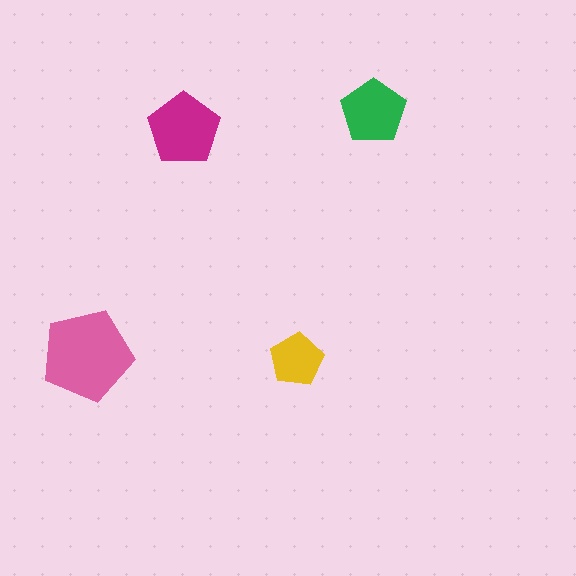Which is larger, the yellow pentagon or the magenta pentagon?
The magenta one.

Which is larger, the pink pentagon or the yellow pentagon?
The pink one.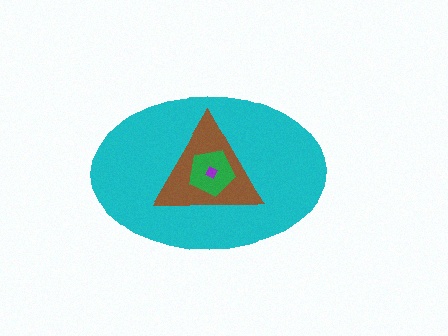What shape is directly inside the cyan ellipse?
The brown triangle.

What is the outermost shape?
The cyan ellipse.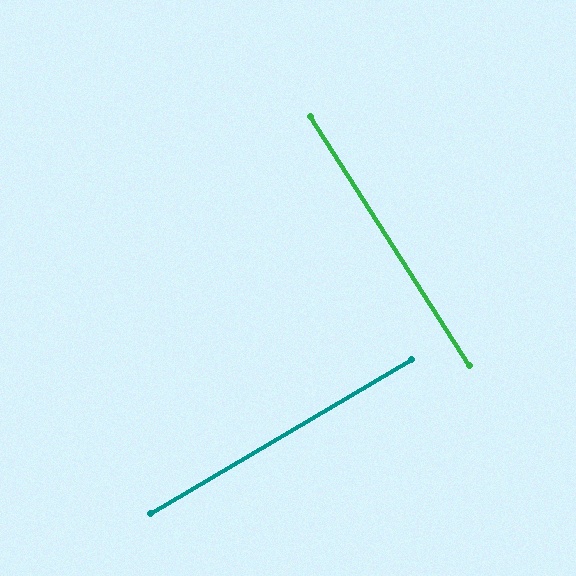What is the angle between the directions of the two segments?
Approximately 88 degrees.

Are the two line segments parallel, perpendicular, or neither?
Perpendicular — they meet at approximately 88°.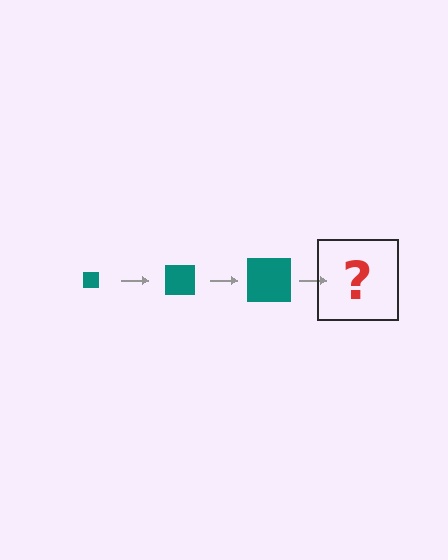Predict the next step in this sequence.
The next step is a teal square, larger than the previous one.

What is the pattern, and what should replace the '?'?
The pattern is that the square gets progressively larger each step. The '?' should be a teal square, larger than the previous one.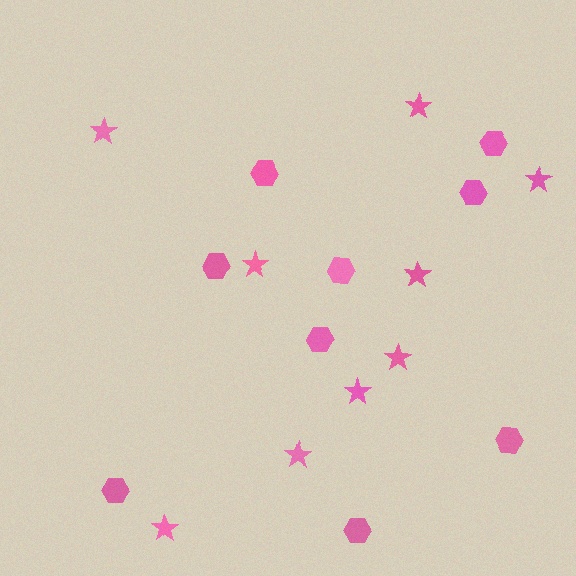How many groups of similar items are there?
There are 2 groups: one group of hexagons (9) and one group of stars (9).